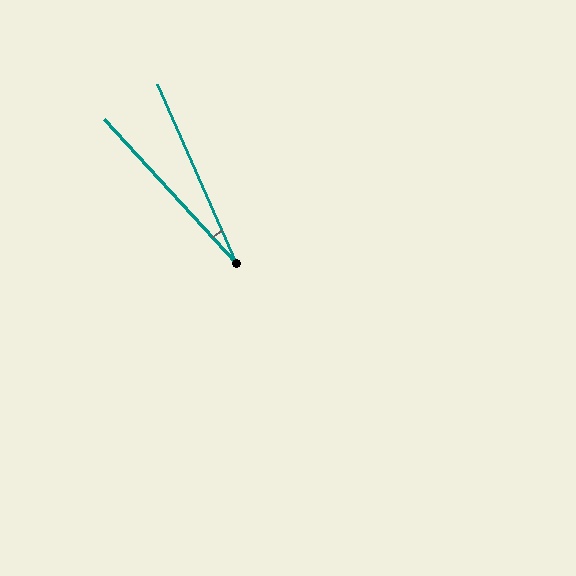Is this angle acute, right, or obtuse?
It is acute.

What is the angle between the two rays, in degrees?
Approximately 19 degrees.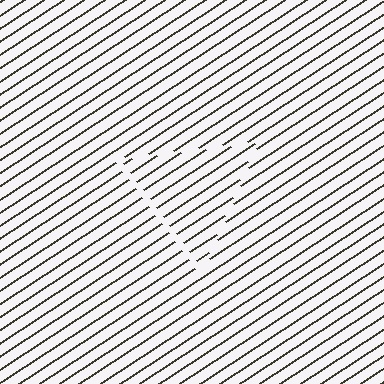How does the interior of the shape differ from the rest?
The interior of the shape contains the same grating, shifted by half a period — the contour is defined by the phase discontinuity where line-ends from the inner and outer gratings abut.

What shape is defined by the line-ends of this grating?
An illusory triangle. The interior of the shape contains the same grating, shifted by half a period — the contour is defined by the phase discontinuity where line-ends from the inner and outer gratings abut.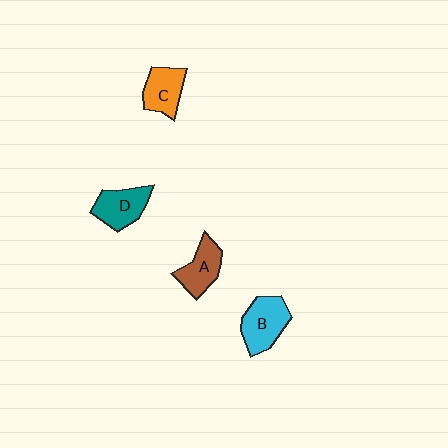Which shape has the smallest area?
Shape A (brown).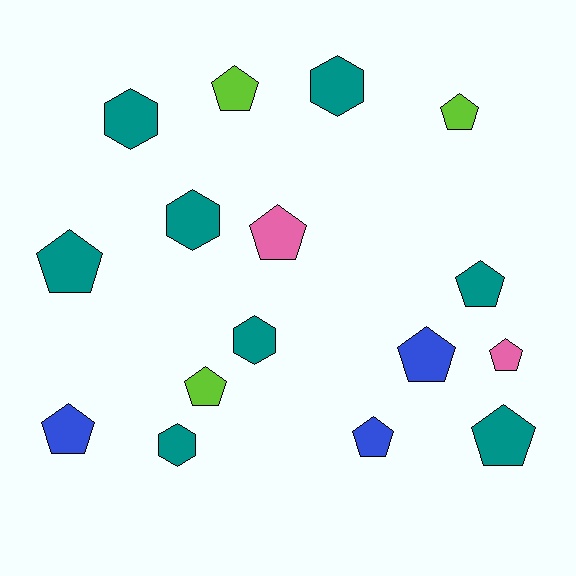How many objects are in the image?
There are 16 objects.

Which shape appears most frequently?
Pentagon, with 11 objects.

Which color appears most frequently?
Teal, with 8 objects.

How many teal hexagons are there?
There are 5 teal hexagons.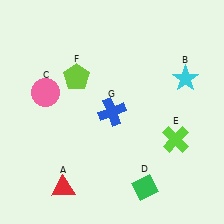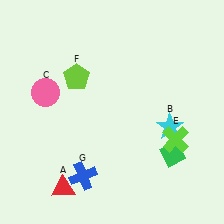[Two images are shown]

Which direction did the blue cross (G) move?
The blue cross (G) moved down.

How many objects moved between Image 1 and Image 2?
3 objects moved between the two images.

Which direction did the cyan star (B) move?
The cyan star (B) moved down.